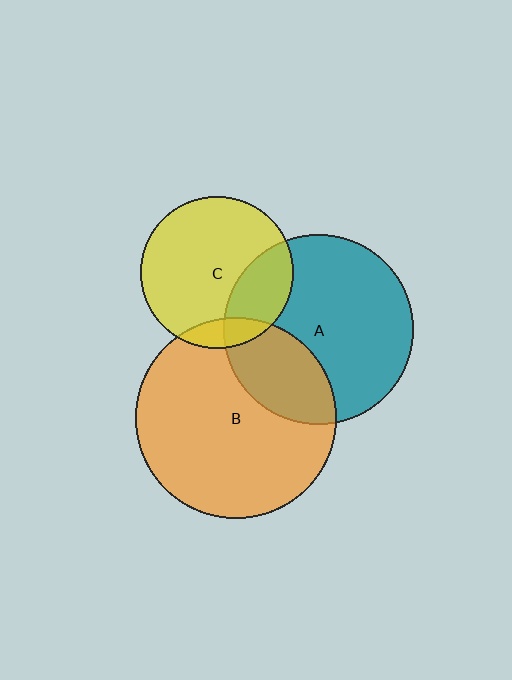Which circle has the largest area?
Circle B (orange).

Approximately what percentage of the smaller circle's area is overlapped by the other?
Approximately 30%.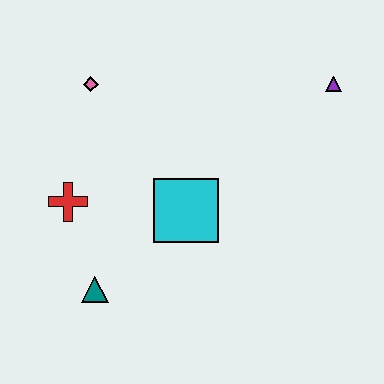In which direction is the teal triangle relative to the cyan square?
The teal triangle is to the left of the cyan square.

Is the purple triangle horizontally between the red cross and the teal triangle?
No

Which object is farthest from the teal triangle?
The purple triangle is farthest from the teal triangle.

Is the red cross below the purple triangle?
Yes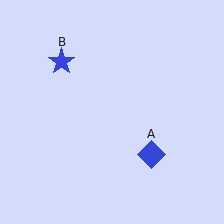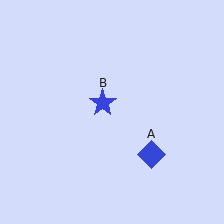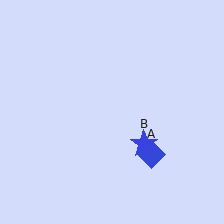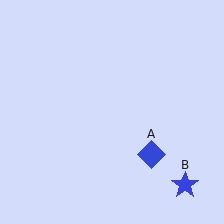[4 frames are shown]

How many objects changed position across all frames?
1 object changed position: blue star (object B).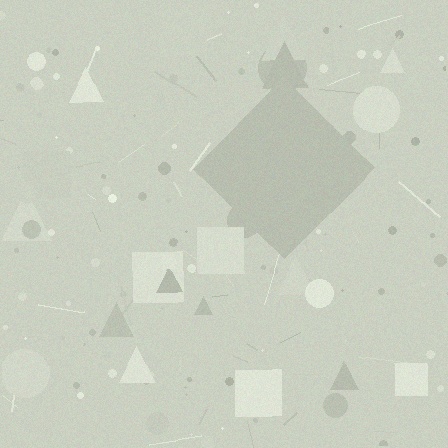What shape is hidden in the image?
A diamond is hidden in the image.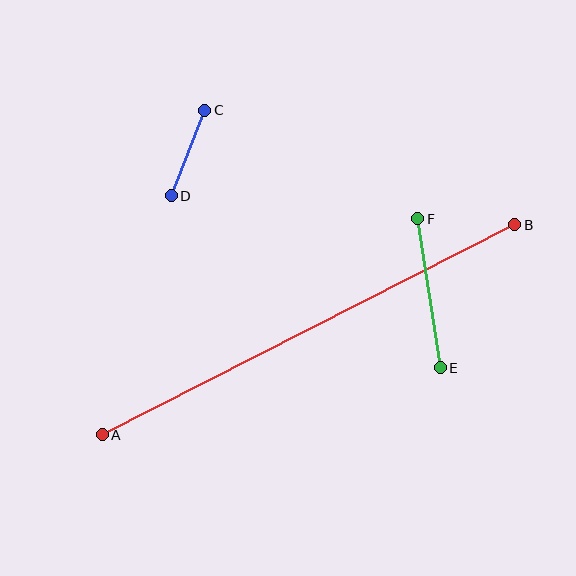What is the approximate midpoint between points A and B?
The midpoint is at approximately (309, 330) pixels.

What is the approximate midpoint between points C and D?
The midpoint is at approximately (188, 153) pixels.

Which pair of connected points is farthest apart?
Points A and B are farthest apart.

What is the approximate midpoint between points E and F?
The midpoint is at approximately (429, 293) pixels.